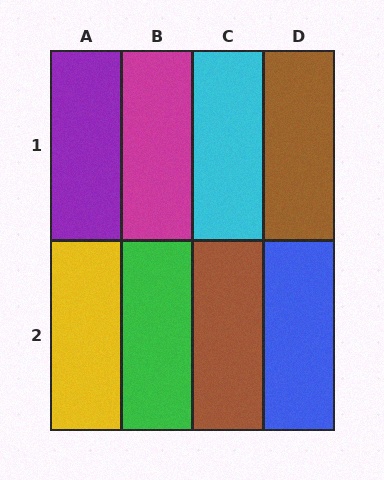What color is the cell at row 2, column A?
Yellow.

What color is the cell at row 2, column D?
Blue.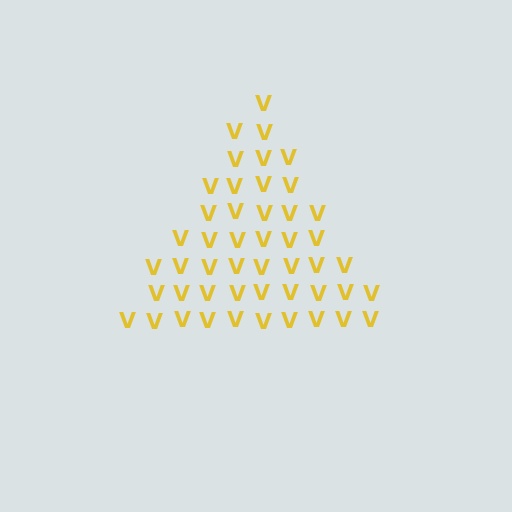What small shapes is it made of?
It is made of small letter V's.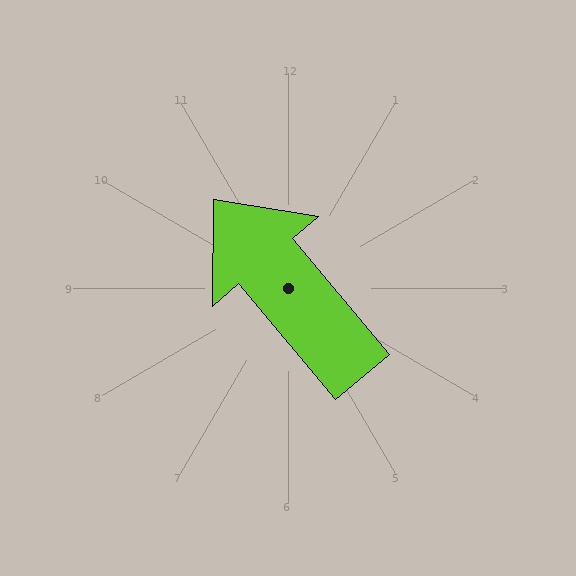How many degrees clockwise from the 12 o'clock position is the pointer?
Approximately 320 degrees.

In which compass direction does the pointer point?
Northwest.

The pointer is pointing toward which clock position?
Roughly 11 o'clock.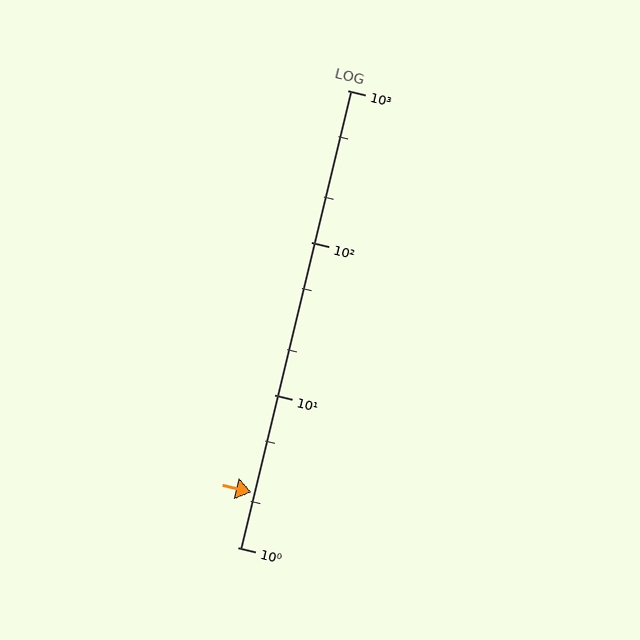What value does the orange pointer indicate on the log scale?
The pointer indicates approximately 2.3.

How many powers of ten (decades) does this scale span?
The scale spans 3 decades, from 1 to 1000.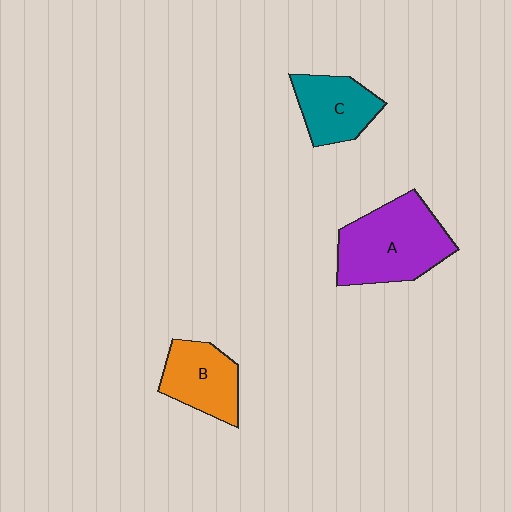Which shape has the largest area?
Shape A (purple).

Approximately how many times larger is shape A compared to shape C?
Approximately 1.6 times.